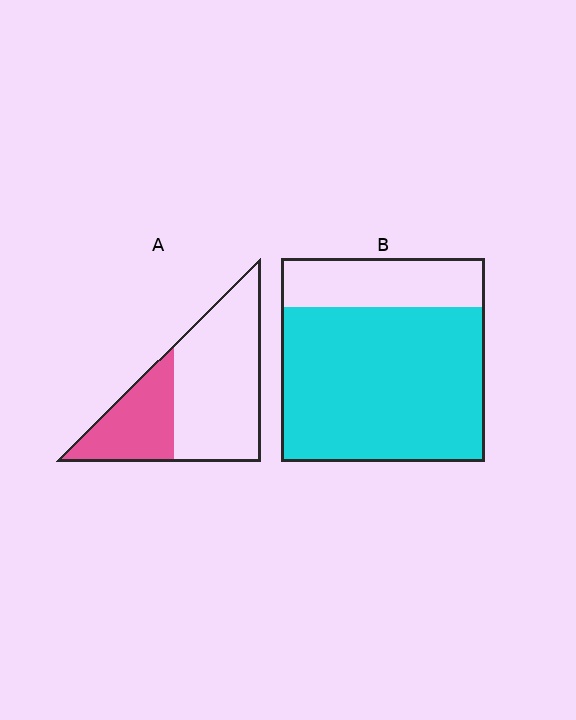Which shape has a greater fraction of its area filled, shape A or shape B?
Shape B.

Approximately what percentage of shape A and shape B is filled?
A is approximately 35% and B is approximately 75%.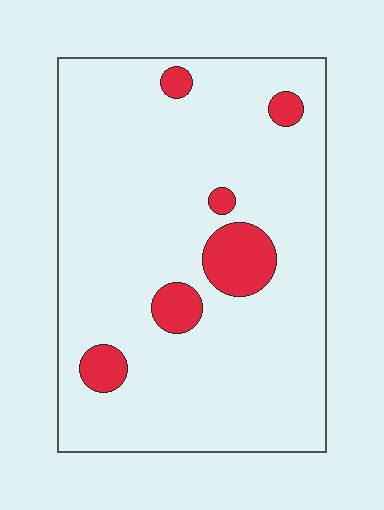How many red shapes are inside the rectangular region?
6.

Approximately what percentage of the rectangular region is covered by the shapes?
Approximately 10%.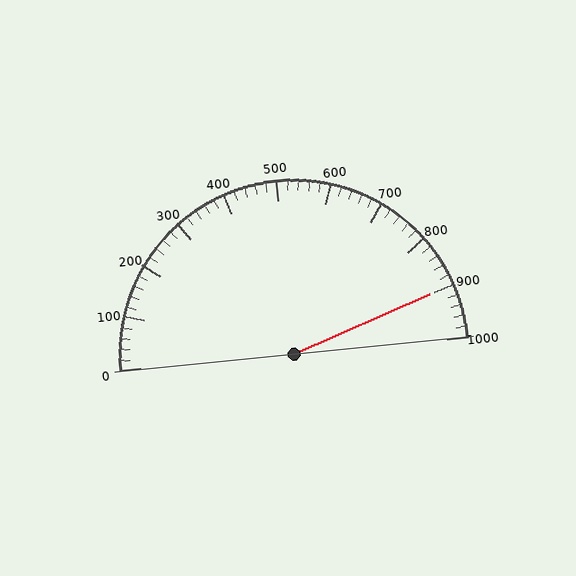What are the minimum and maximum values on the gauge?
The gauge ranges from 0 to 1000.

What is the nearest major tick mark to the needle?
The nearest major tick mark is 900.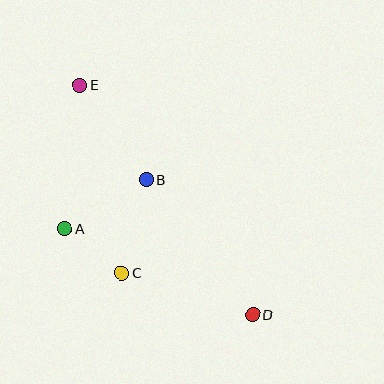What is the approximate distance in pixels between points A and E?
The distance between A and E is approximately 145 pixels.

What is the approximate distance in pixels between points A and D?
The distance between A and D is approximately 206 pixels.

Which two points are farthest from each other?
Points D and E are farthest from each other.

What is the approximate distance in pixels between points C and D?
The distance between C and D is approximately 137 pixels.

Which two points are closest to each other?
Points A and C are closest to each other.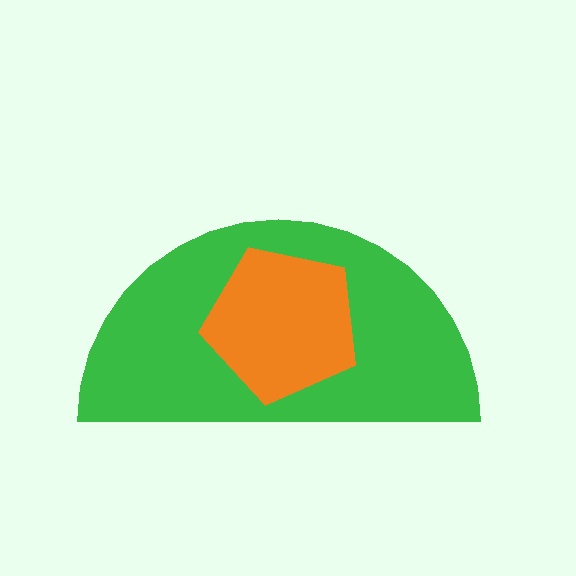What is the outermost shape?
The green semicircle.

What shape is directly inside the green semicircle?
The orange pentagon.